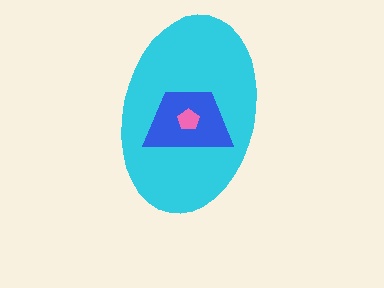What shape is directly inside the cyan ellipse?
The blue trapezoid.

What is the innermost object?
The pink pentagon.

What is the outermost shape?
The cyan ellipse.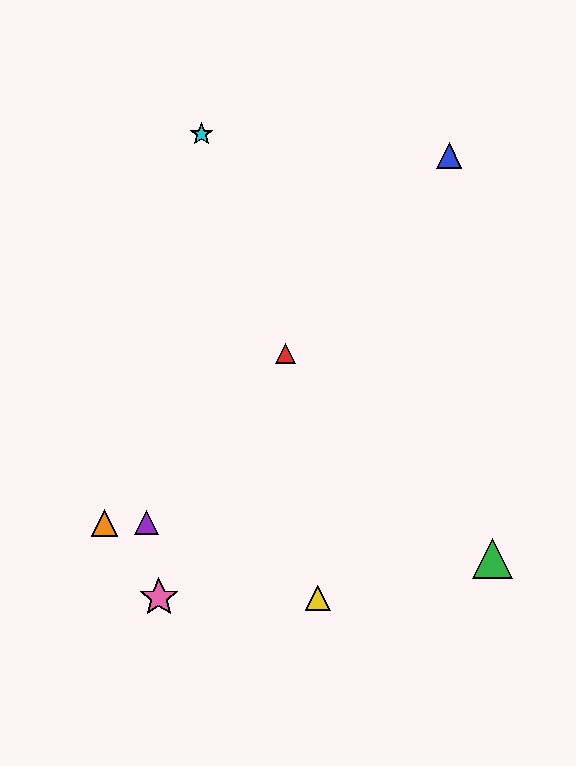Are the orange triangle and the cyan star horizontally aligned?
No, the orange triangle is at y≈523 and the cyan star is at y≈134.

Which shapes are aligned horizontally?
The purple triangle, the orange triangle are aligned horizontally.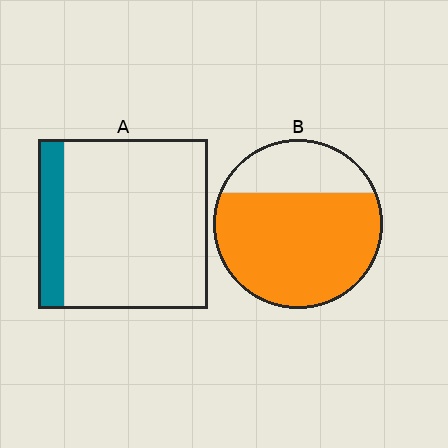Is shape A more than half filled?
No.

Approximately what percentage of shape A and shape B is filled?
A is approximately 15% and B is approximately 75%.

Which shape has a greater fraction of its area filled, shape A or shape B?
Shape B.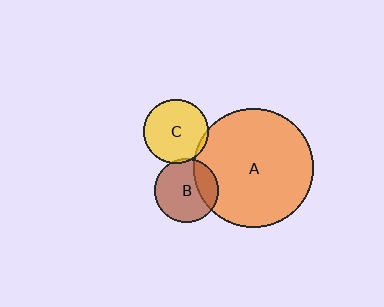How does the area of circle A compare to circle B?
Approximately 3.5 times.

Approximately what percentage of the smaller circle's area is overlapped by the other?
Approximately 25%.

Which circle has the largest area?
Circle A (orange).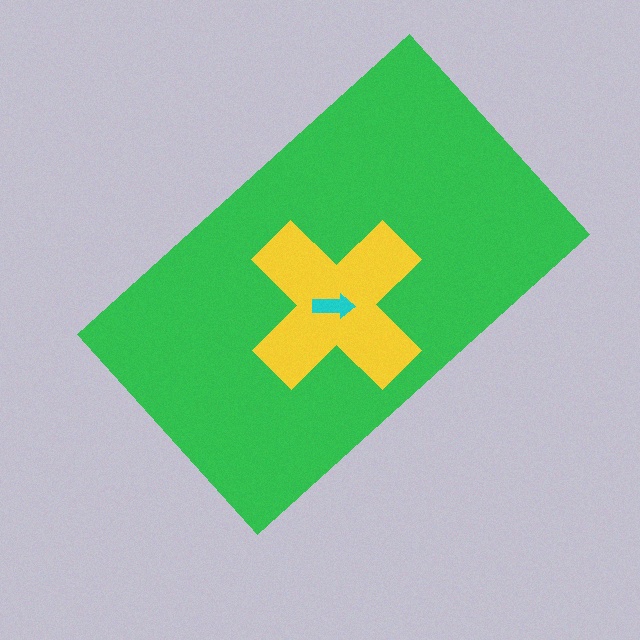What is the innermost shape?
The cyan arrow.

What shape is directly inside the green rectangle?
The yellow cross.